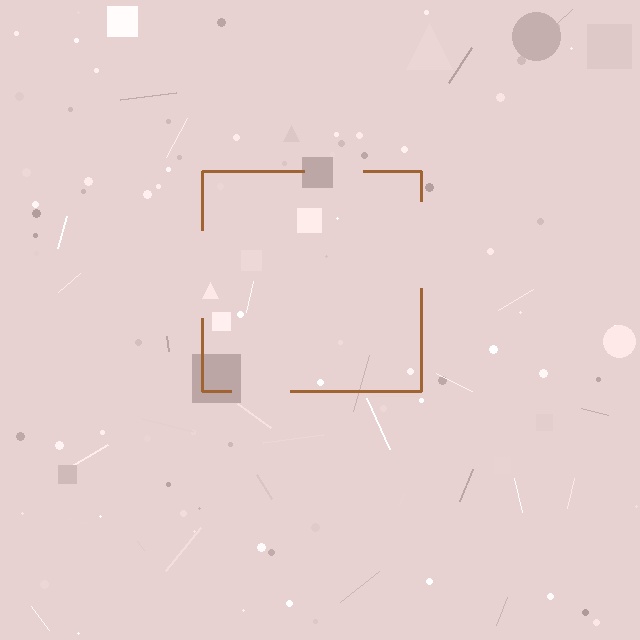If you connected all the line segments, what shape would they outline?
They would outline a square.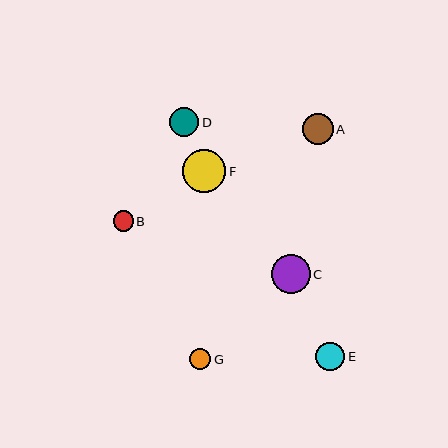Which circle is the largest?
Circle F is the largest with a size of approximately 43 pixels.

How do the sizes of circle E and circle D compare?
Circle E and circle D are approximately the same size.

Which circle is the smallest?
Circle B is the smallest with a size of approximately 20 pixels.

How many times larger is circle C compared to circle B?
Circle C is approximately 1.9 times the size of circle B.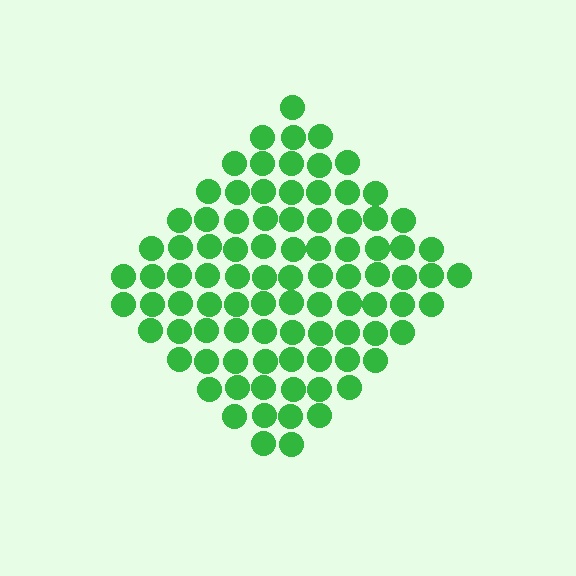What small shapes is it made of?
It is made of small circles.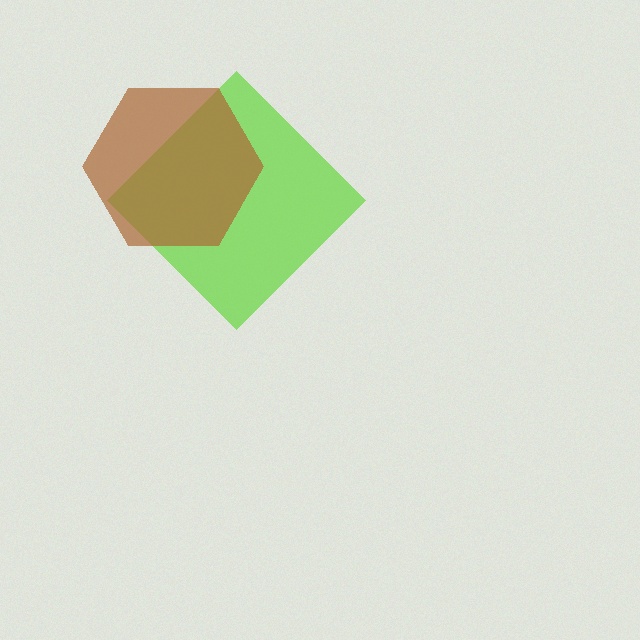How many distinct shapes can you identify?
There are 2 distinct shapes: a lime diamond, a brown hexagon.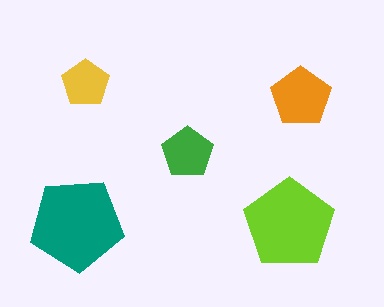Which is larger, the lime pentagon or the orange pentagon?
The lime one.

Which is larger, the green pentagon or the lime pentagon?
The lime one.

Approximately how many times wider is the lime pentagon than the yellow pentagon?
About 2 times wider.